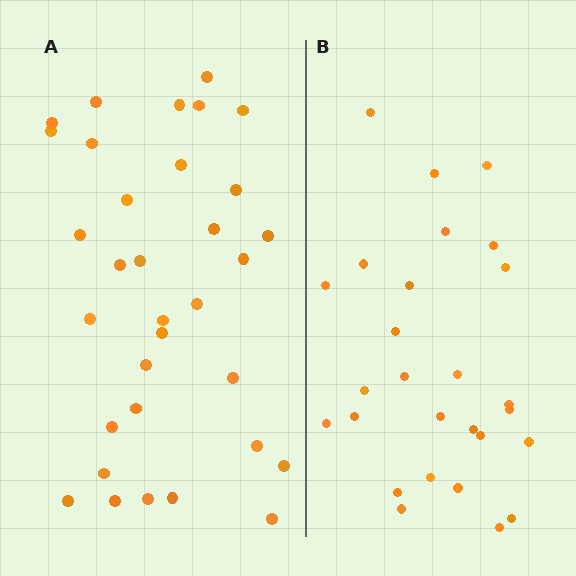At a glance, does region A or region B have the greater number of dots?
Region A (the left region) has more dots.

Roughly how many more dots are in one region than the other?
Region A has about 6 more dots than region B.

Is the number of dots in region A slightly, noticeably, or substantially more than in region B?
Region A has only slightly more — the two regions are fairly close. The ratio is roughly 1.2 to 1.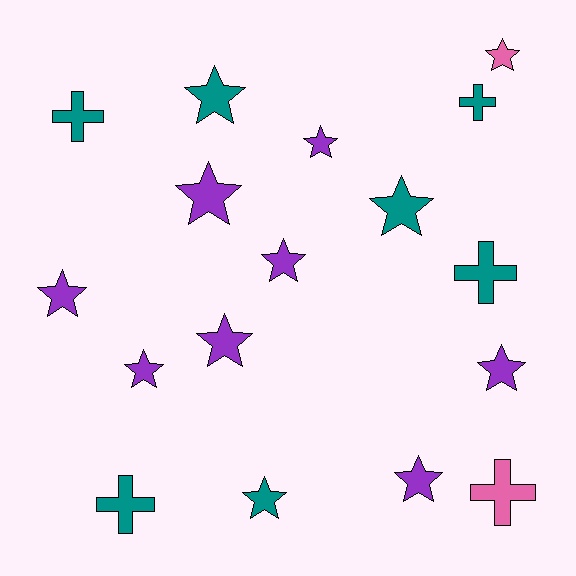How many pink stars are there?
There is 1 pink star.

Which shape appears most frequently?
Star, with 12 objects.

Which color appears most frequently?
Purple, with 8 objects.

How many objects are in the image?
There are 17 objects.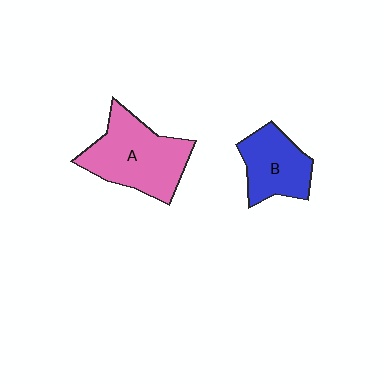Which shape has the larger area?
Shape A (pink).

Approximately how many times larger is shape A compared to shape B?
Approximately 1.5 times.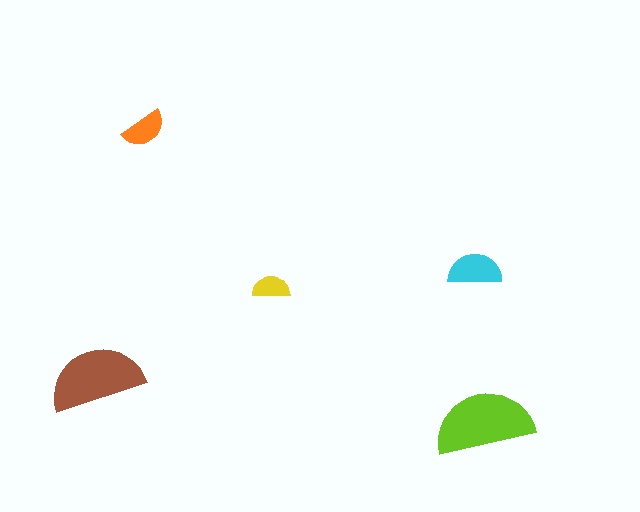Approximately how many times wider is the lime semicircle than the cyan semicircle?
About 2 times wider.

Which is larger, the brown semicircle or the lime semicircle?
The lime one.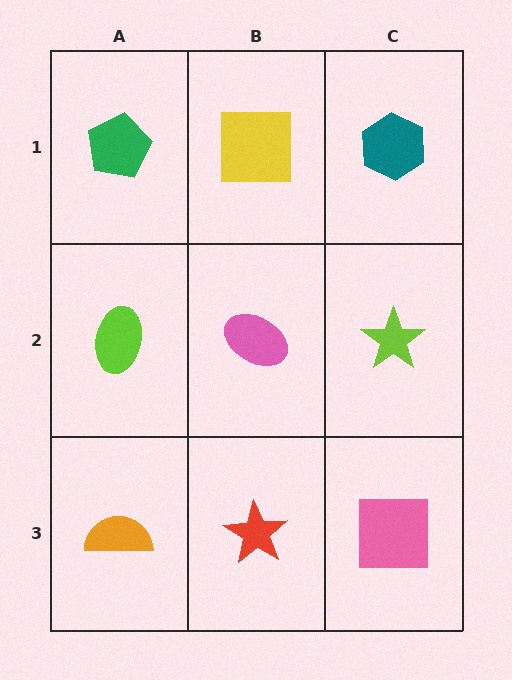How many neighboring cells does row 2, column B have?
4.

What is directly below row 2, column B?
A red star.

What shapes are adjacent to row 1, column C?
A lime star (row 2, column C), a yellow square (row 1, column B).